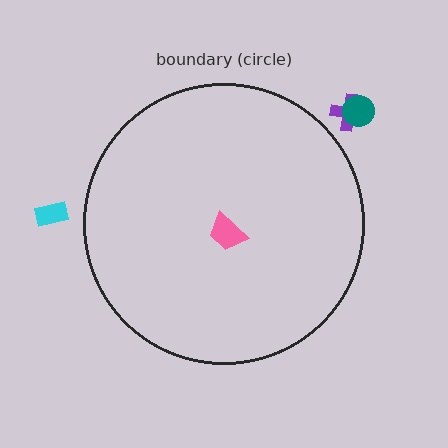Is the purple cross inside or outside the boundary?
Outside.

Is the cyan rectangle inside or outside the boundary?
Outside.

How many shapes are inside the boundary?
1 inside, 3 outside.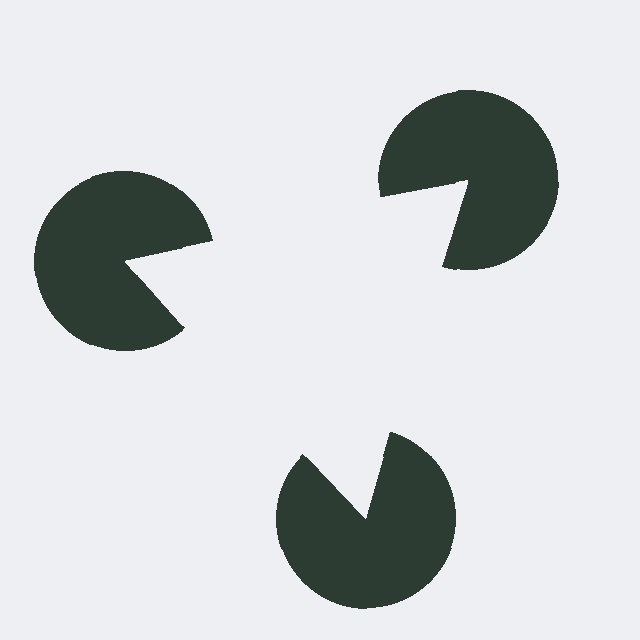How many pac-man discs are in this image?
There are 3 — one at each vertex of the illusory triangle.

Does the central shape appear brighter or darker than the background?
It typically appears slightly brighter than the background, even though no actual brightness change is drawn.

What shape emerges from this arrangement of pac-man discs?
An illusory triangle — its edges are inferred from the aligned wedge cuts in the pac-man discs, not physically drawn.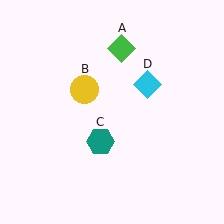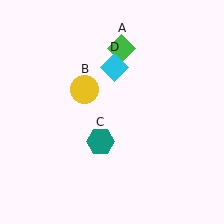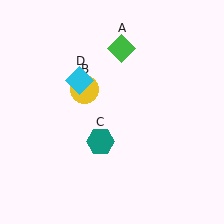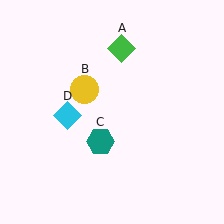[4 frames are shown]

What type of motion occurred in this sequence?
The cyan diamond (object D) rotated counterclockwise around the center of the scene.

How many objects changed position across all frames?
1 object changed position: cyan diamond (object D).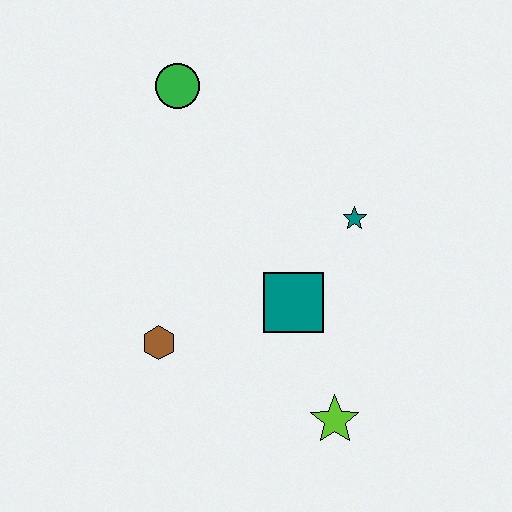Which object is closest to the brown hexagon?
The teal square is closest to the brown hexagon.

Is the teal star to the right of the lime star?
Yes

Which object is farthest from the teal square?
The green circle is farthest from the teal square.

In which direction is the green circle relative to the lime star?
The green circle is above the lime star.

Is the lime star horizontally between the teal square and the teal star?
Yes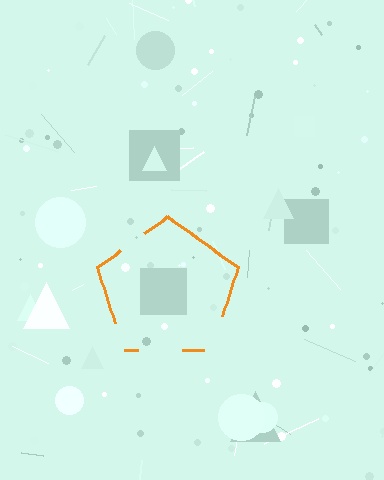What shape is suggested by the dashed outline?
The dashed outline suggests a pentagon.